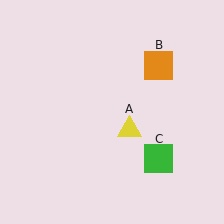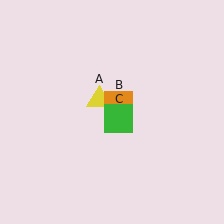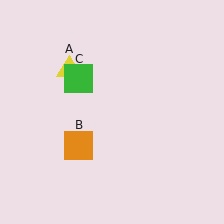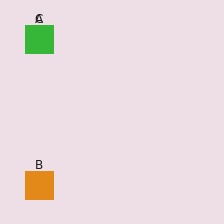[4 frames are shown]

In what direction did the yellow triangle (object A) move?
The yellow triangle (object A) moved up and to the left.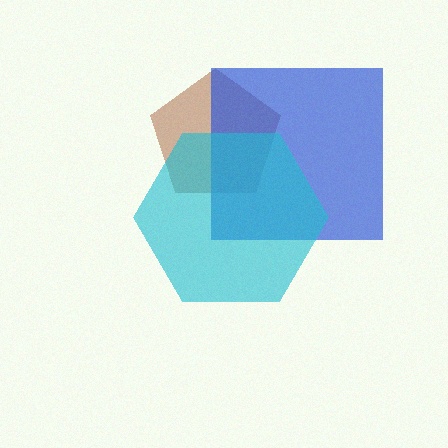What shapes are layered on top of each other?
The layered shapes are: a brown pentagon, a blue square, a cyan hexagon.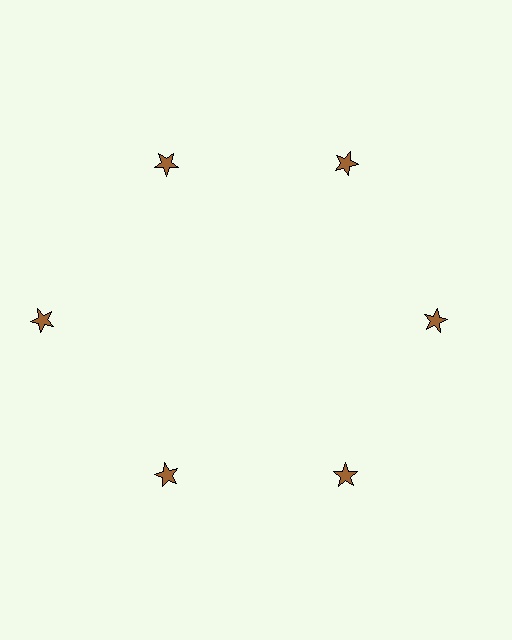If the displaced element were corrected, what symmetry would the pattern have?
It would have 6-fold rotational symmetry — the pattern would map onto itself every 60 degrees.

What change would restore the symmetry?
The symmetry would be restored by moving it inward, back onto the ring so that all 6 stars sit at equal angles and equal distance from the center.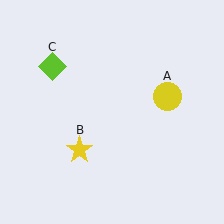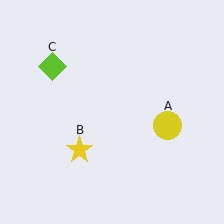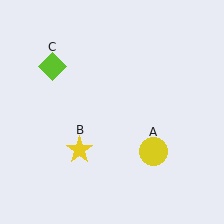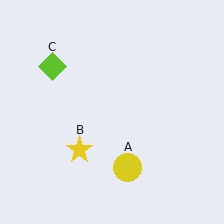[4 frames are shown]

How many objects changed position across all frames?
1 object changed position: yellow circle (object A).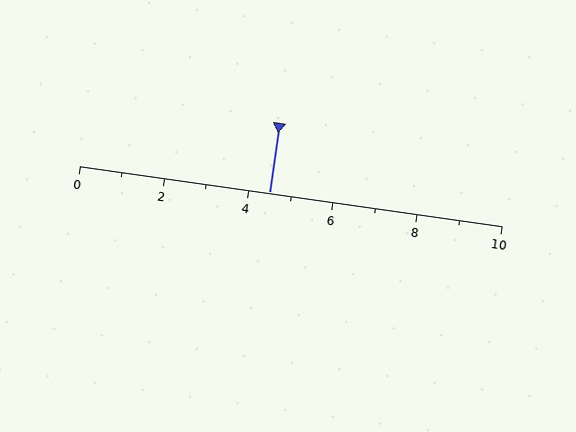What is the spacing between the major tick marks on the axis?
The major ticks are spaced 2 apart.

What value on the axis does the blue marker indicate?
The marker indicates approximately 4.5.